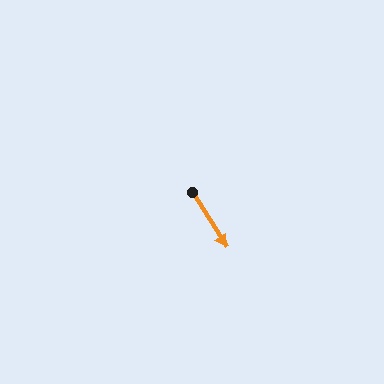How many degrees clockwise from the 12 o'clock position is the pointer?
Approximately 148 degrees.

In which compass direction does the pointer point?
Southeast.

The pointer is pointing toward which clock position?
Roughly 5 o'clock.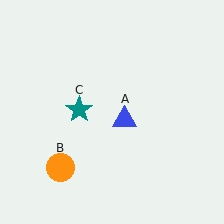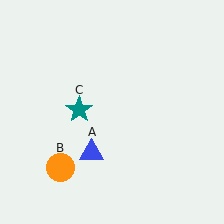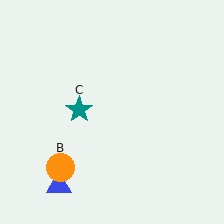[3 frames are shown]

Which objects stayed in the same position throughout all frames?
Orange circle (object B) and teal star (object C) remained stationary.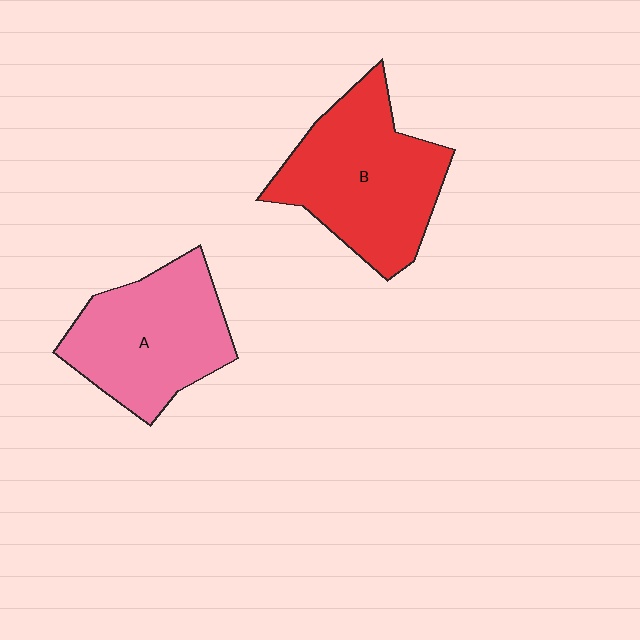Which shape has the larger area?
Shape B (red).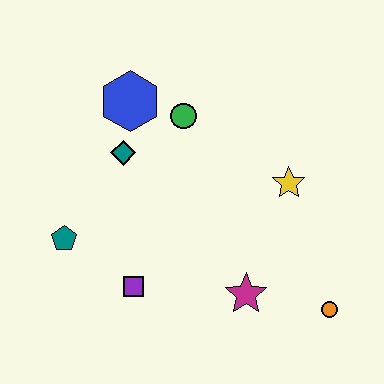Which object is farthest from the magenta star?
The blue hexagon is farthest from the magenta star.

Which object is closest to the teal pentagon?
The purple square is closest to the teal pentagon.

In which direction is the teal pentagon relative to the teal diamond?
The teal pentagon is below the teal diamond.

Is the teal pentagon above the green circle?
No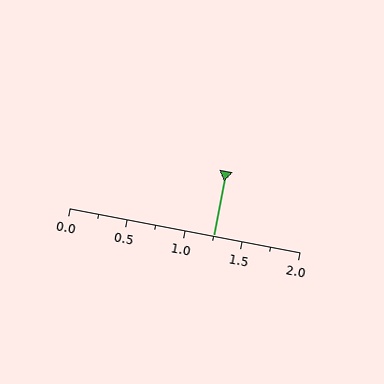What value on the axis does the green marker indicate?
The marker indicates approximately 1.25.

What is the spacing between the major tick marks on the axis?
The major ticks are spaced 0.5 apart.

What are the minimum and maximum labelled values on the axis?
The axis runs from 0.0 to 2.0.